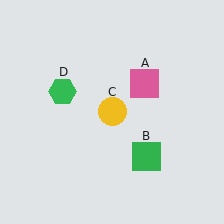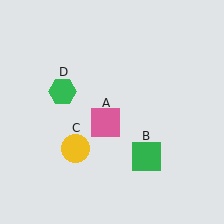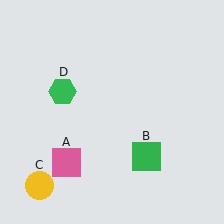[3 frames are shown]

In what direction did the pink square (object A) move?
The pink square (object A) moved down and to the left.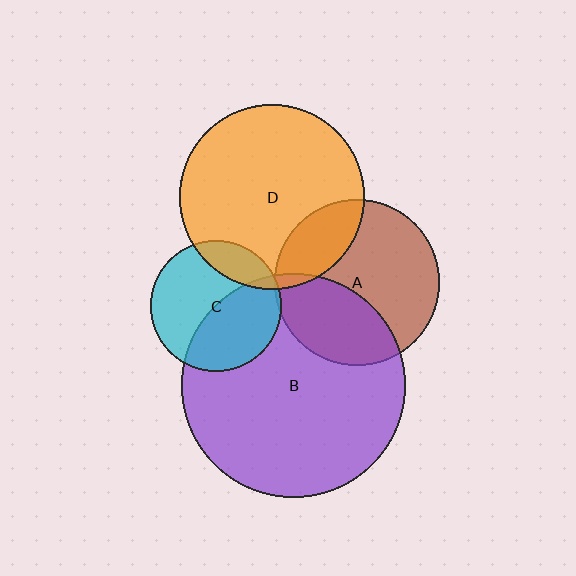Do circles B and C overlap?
Yes.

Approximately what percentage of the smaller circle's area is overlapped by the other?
Approximately 45%.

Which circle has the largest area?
Circle B (purple).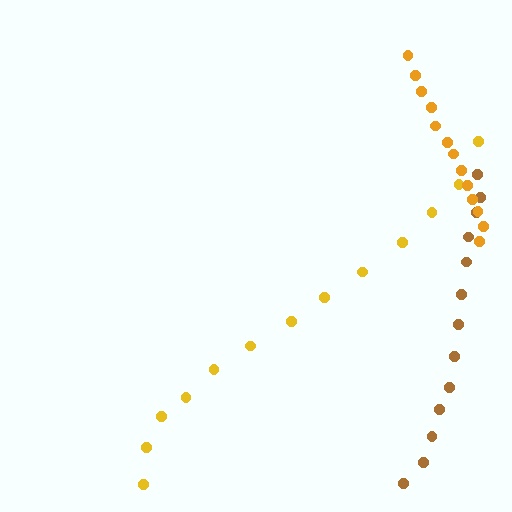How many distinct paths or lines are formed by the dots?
There are 3 distinct paths.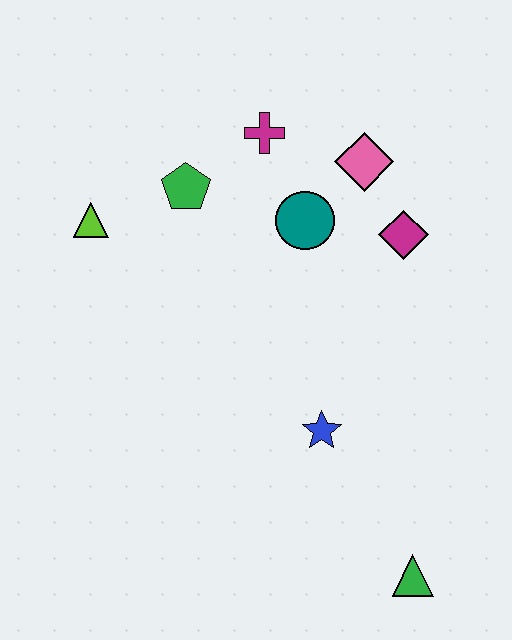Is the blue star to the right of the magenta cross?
Yes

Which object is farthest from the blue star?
The lime triangle is farthest from the blue star.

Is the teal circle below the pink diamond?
Yes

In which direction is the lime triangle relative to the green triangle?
The lime triangle is above the green triangle.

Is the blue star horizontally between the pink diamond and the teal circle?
Yes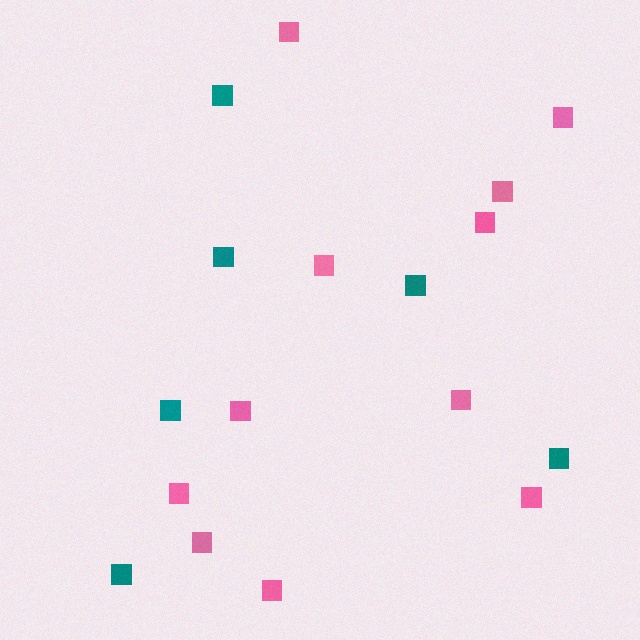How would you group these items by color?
There are 2 groups: one group of teal squares (6) and one group of pink squares (11).